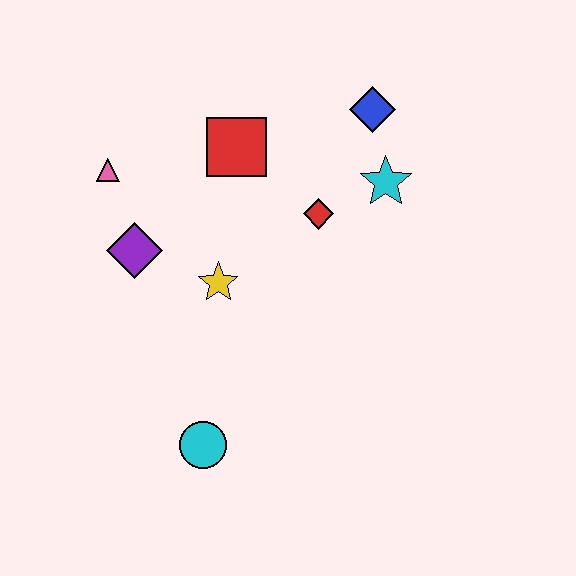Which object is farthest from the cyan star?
The cyan circle is farthest from the cyan star.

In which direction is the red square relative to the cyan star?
The red square is to the left of the cyan star.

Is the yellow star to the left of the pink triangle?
No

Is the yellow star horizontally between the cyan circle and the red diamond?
Yes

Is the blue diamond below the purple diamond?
No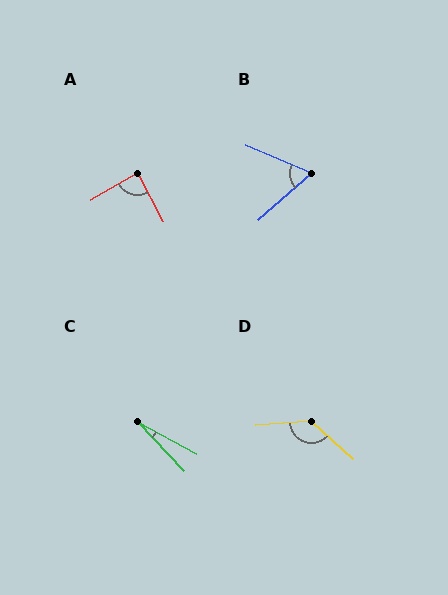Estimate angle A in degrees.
Approximately 88 degrees.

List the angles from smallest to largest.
C (18°), B (65°), A (88°), D (133°).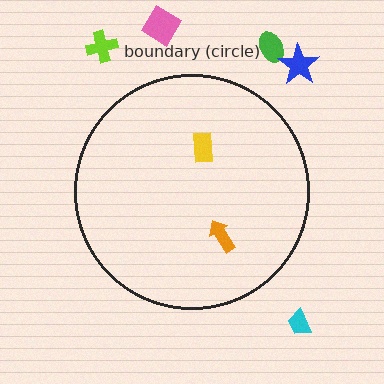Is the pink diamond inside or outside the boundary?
Outside.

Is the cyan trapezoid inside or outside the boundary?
Outside.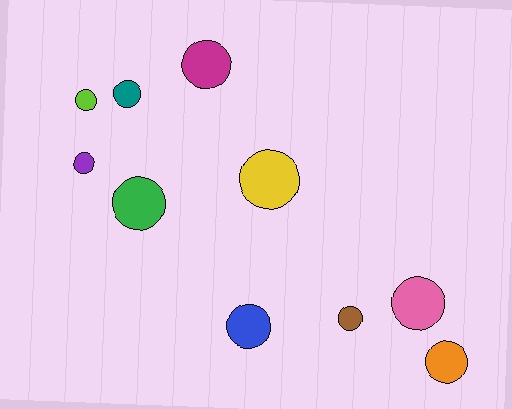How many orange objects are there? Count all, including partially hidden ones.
There is 1 orange object.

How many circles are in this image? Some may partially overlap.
There are 10 circles.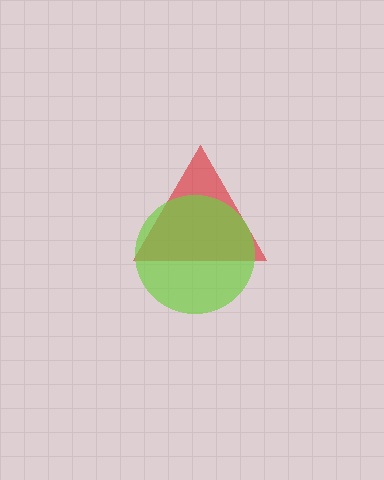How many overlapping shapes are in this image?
There are 2 overlapping shapes in the image.